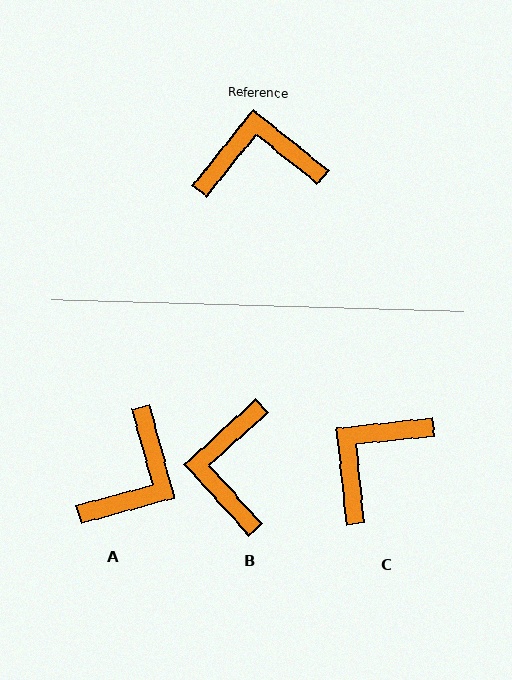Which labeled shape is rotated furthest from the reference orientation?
A, about 126 degrees away.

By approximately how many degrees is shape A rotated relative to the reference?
Approximately 126 degrees clockwise.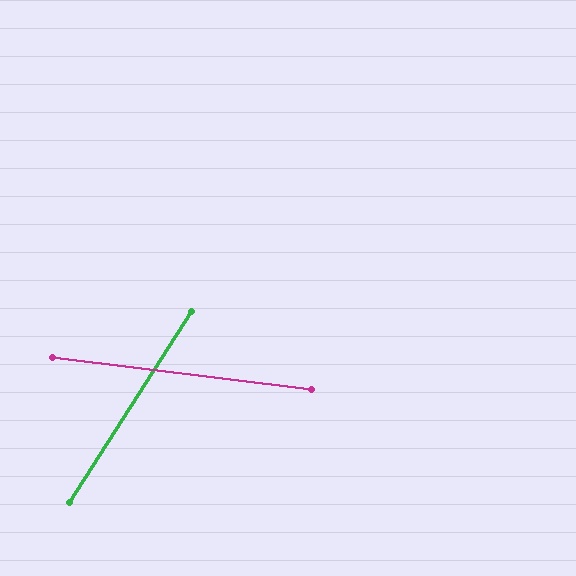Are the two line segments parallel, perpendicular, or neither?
Neither parallel nor perpendicular — they differ by about 65°.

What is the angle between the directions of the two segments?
Approximately 65 degrees.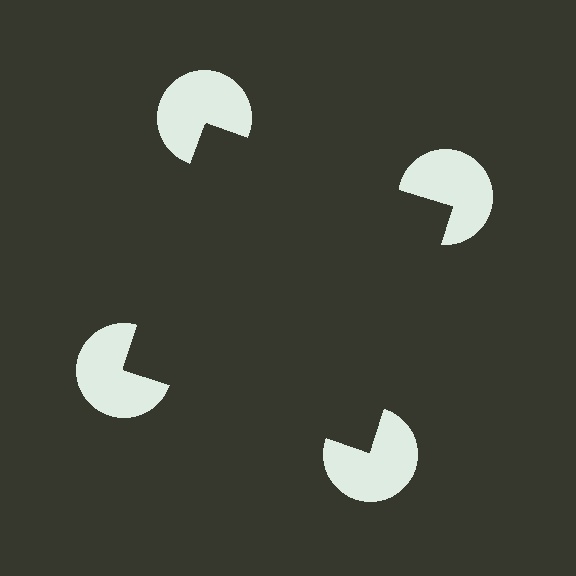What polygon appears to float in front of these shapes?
An illusory square — its edges are inferred from the aligned wedge cuts in the pac-man discs, not physically drawn.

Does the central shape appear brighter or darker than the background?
It typically appears slightly darker than the background, even though no actual brightness change is drawn.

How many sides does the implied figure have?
4 sides.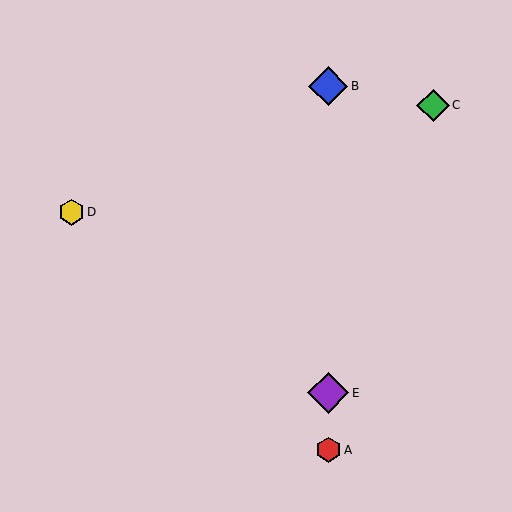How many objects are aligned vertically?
3 objects (A, B, E) are aligned vertically.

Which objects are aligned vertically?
Objects A, B, E are aligned vertically.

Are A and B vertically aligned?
Yes, both are at x≈328.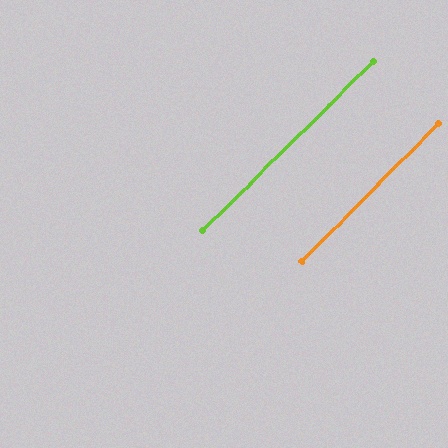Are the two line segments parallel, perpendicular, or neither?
Parallel — their directions differ by only 0.3°.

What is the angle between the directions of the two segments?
Approximately 0 degrees.